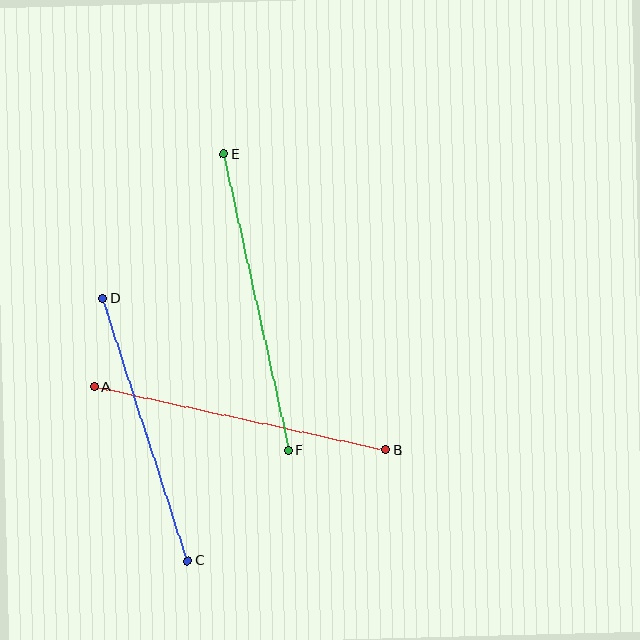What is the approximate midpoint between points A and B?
The midpoint is at approximately (240, 418) pixels.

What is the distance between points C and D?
The distance is approximately 276 pixels.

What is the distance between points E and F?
The distance is approximately 303 pixels.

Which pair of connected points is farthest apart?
Points E and F are farthest apart.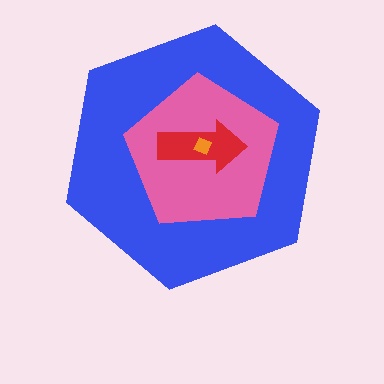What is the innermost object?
The orange square.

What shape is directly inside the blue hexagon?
The pink pentagon.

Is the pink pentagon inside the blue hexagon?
Yes.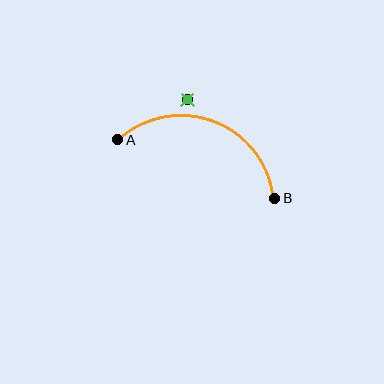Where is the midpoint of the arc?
The arc midpoint is the point on the curve farthest from the straight line joining A and B. It sits above that line.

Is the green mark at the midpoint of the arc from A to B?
No — the green mark does not lie on the arc at all. It sits slightly outside the curve.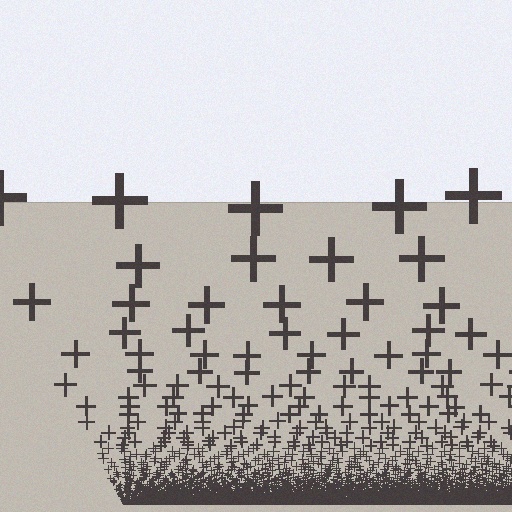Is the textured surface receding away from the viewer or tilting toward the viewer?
The surface appears to tilt toward the viewer. Texture elements get larger and sparser toward the top.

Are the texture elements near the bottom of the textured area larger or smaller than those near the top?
Smaller. The gradient is inverted — elements near the bottom are smaller and denser.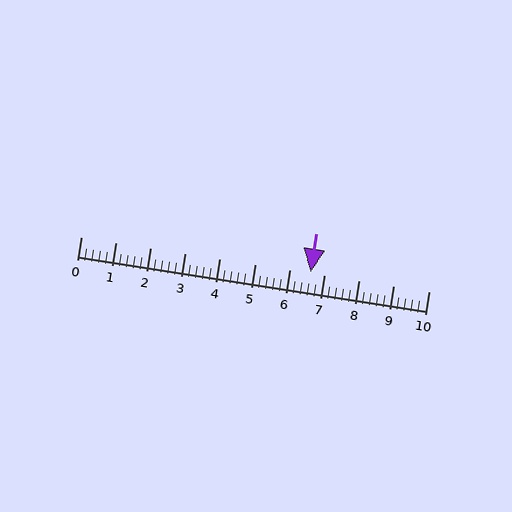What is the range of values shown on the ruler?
The ruler shows values from 0 to 10.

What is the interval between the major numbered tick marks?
The major tick marks are spaced 1 units apart.